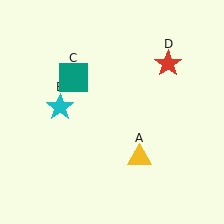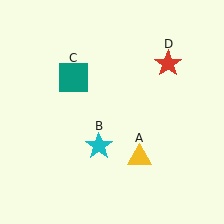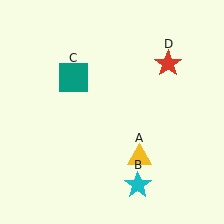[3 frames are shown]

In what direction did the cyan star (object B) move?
The cyan star (object B) moved down and to the right.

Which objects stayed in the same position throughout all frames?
Yellow triangle (object A) and teal square (object C) and red star (object D) remained stationary.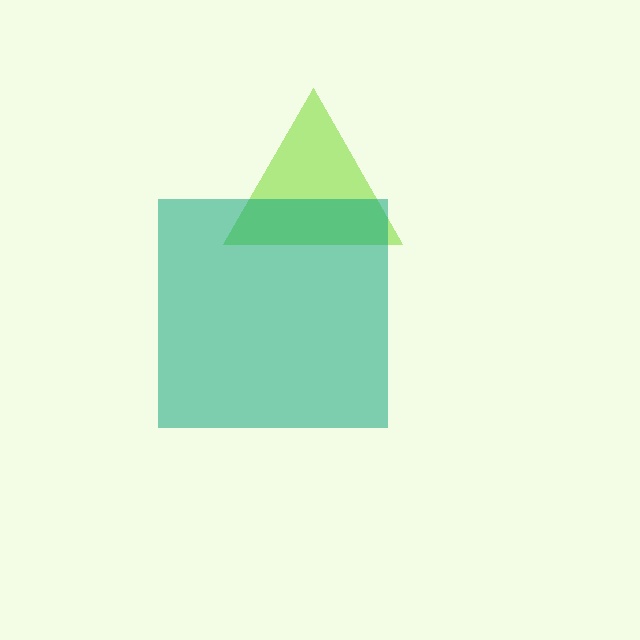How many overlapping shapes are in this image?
There are 2 overlapping shapes in the image.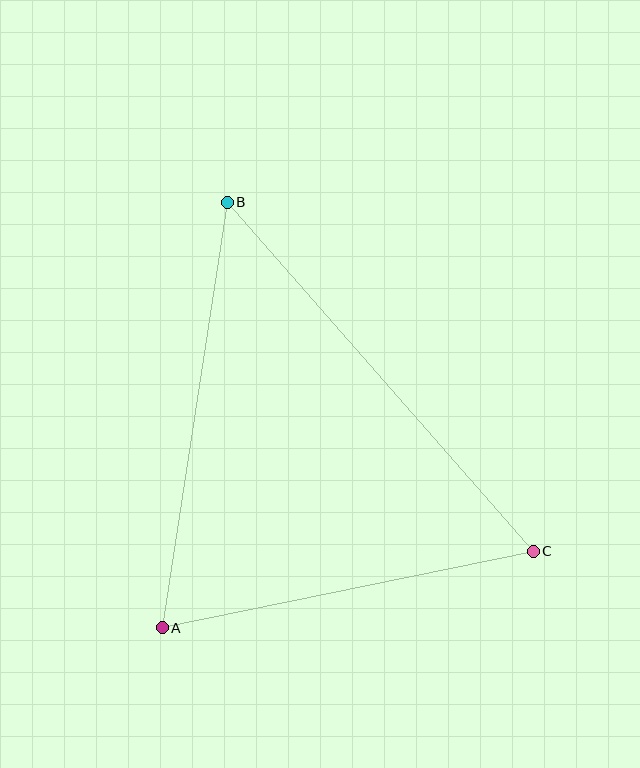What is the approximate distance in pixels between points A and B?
The distance between A and B is approximately 431 pixels.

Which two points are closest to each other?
Points A and C are closest to each other.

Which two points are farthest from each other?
Points B and C are farthest from each other.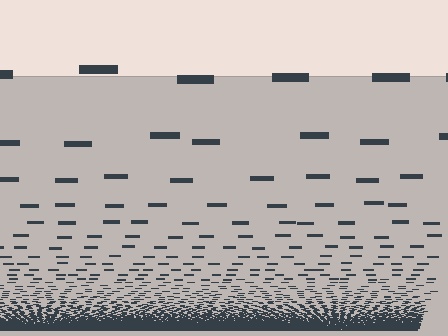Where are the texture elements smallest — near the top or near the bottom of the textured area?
Near the bottom.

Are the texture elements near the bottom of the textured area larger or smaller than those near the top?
Smaller. The gradient is inverted — elements near the bottom are smaller and denser.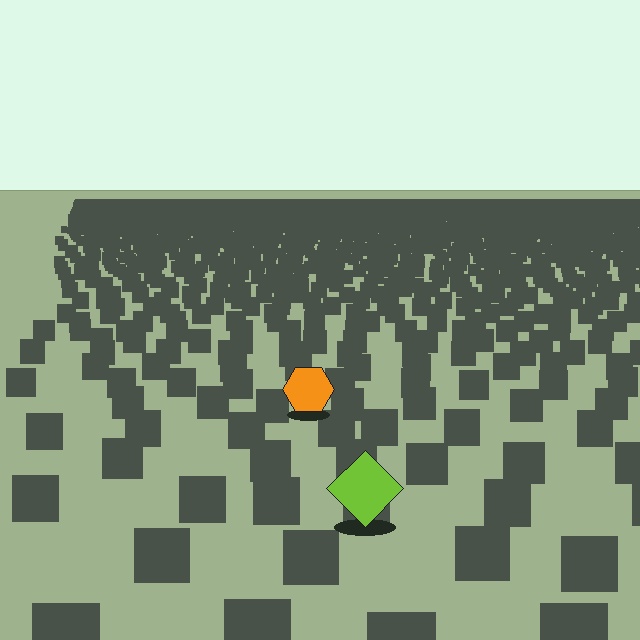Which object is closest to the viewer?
The lime diamond is closest. The texture marks near it are larger and more spread out.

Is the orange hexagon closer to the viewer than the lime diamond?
No. The lime diamond is closer — you can tell from the texture gradient: the ground texture is coarser near it.